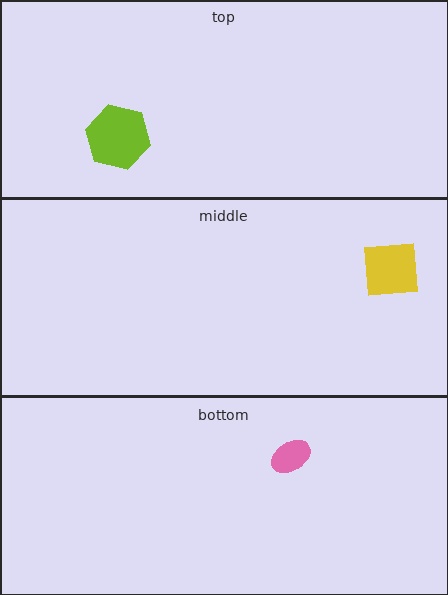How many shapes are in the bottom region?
1.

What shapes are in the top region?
The lime hexagon.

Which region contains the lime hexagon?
The top region.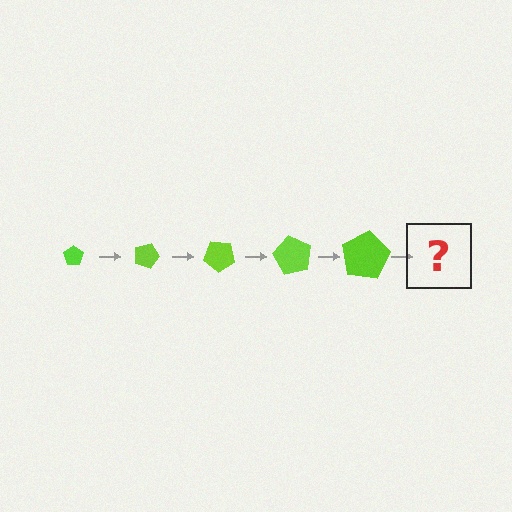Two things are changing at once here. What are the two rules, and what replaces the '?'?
The two rules are that the pentagon grows larger each step and it rotates 20 degrees each step. The '?' should be a pentagon, larger than the previous one and rotated 100 degrees from the start.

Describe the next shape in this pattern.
It should be a pentagon, larger than the previous one and rotated 100 degrees from the start.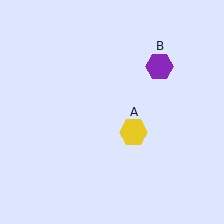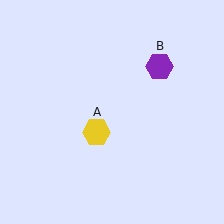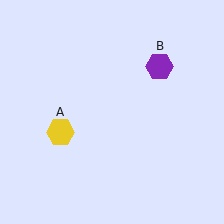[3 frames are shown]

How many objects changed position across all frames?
1 object changed position: yellow hexagon (object A).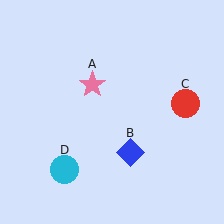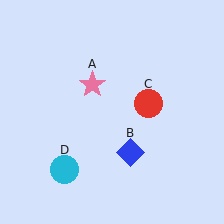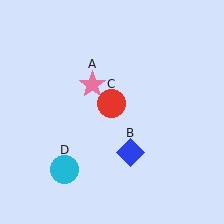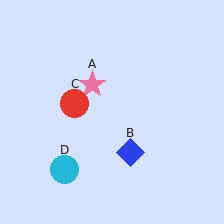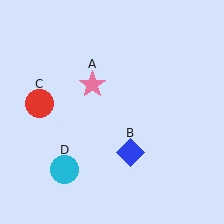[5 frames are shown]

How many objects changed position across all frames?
1 object changed position: red circle (object C).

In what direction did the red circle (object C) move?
The red circle (object C) moved left.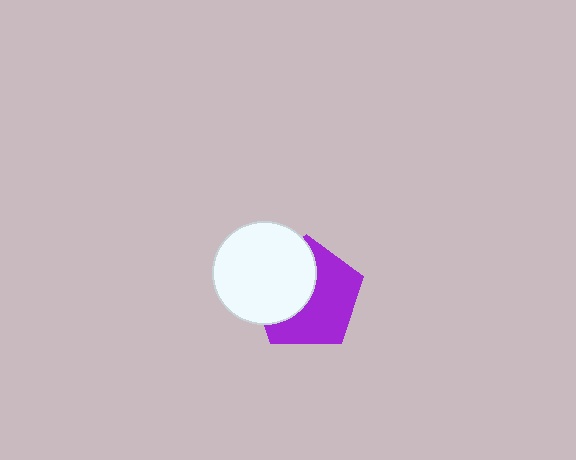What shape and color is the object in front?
The object in front is a white circle.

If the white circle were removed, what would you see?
You would see the complete purple pentagon.